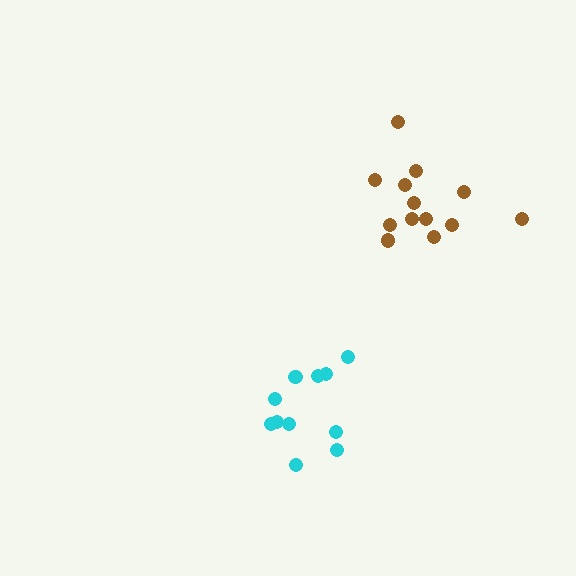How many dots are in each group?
Group 1: 13 dots, Group 2: 11 dots (24 total).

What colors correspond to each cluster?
The clusters are colored: brown, cyan.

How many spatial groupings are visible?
There are 2 spatial groupings.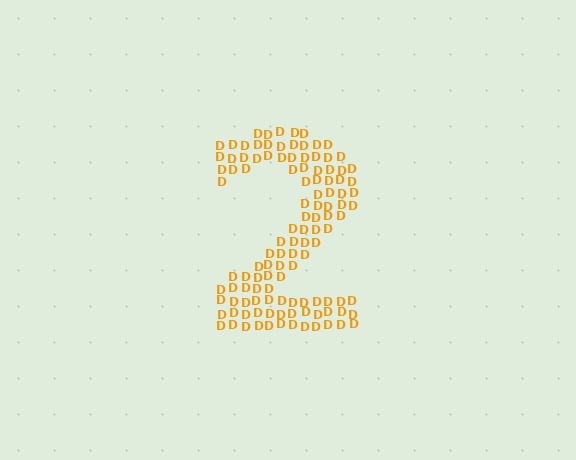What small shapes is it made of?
It is made of small letter D's.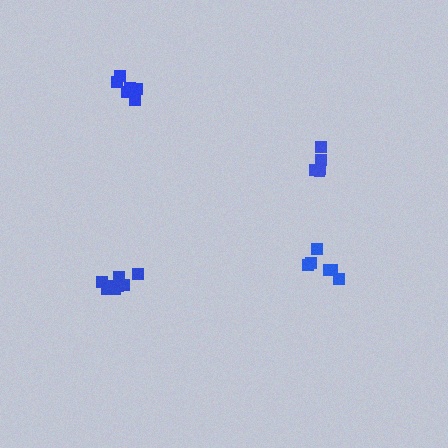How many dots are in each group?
Group 1: 9 dots, Group 2: 6 dots, Group 3: 6 dots, Group 4: 5 dots (26 total).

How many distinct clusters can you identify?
There are 4 distinct clusters.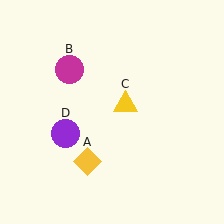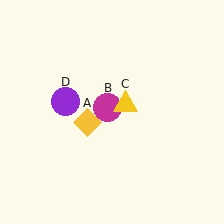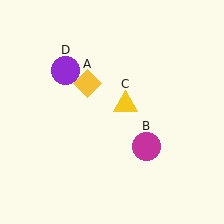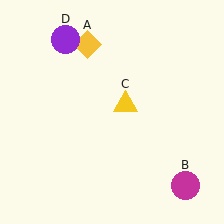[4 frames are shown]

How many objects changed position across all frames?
3 objects changed position: yellow diamond (object A), magenta circle (object B), purple circle (object D).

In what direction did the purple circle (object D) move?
The purple circle (object D) moved up.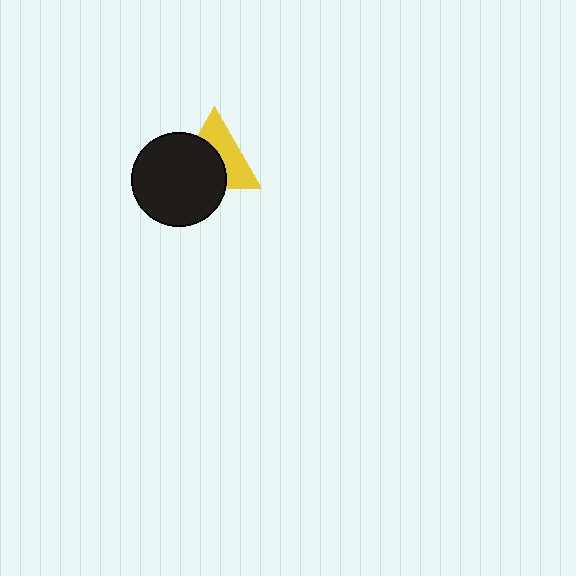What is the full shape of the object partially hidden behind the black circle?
The partially hidden object is a yellow triangle.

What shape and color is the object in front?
The object in front is a black circle.